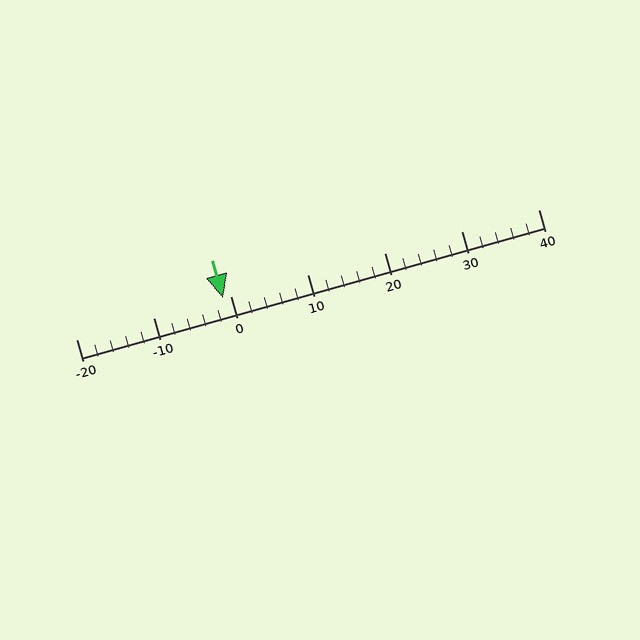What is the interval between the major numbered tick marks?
The major tick marks are spaced 10 units apart.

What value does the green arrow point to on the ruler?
The green arrow points to approximately -1.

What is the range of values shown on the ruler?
The ruler shows values from -20 to 40.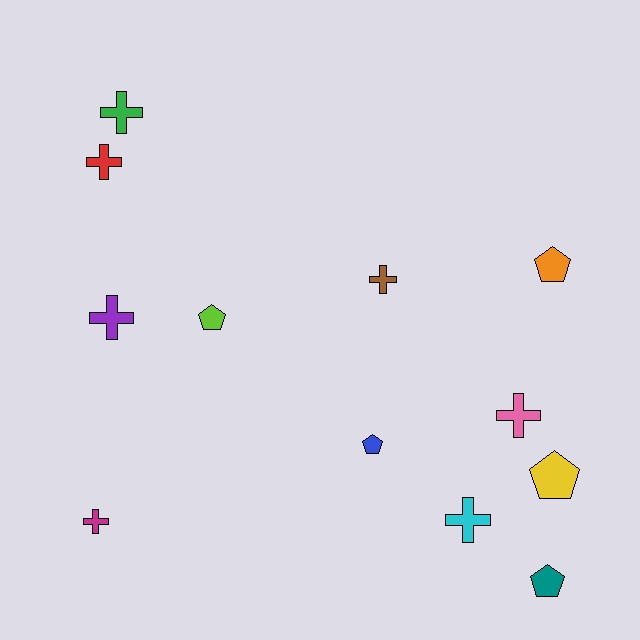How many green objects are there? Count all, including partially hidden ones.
There is 1 green object.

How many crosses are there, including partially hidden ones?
There are 7 crosses.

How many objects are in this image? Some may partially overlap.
There are 12 objects.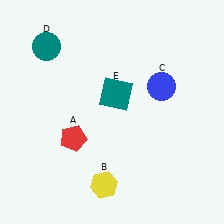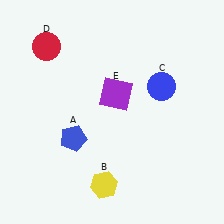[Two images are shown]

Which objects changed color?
A changed from red to blue. D changed from teal to red. E changed from teal to purple.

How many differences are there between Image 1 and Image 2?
There are 3 differences between the two images.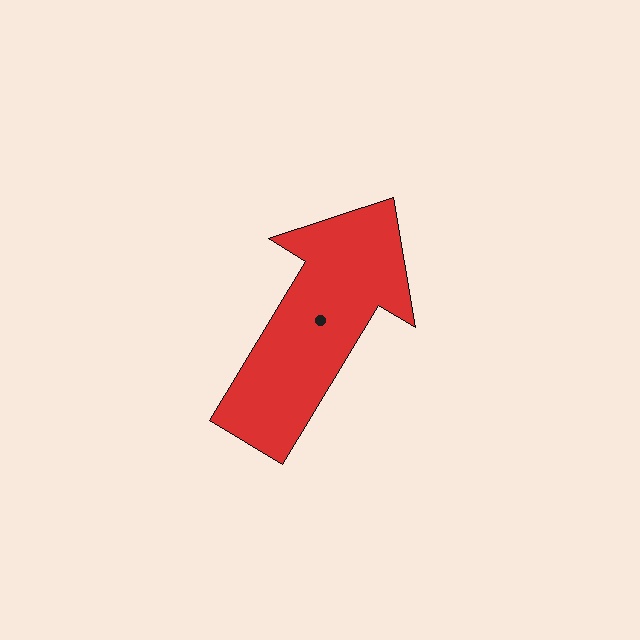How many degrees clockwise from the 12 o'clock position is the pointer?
Approximately 31 degrees.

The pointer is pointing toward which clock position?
Roughly 1 o'clock.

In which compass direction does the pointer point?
Northeast.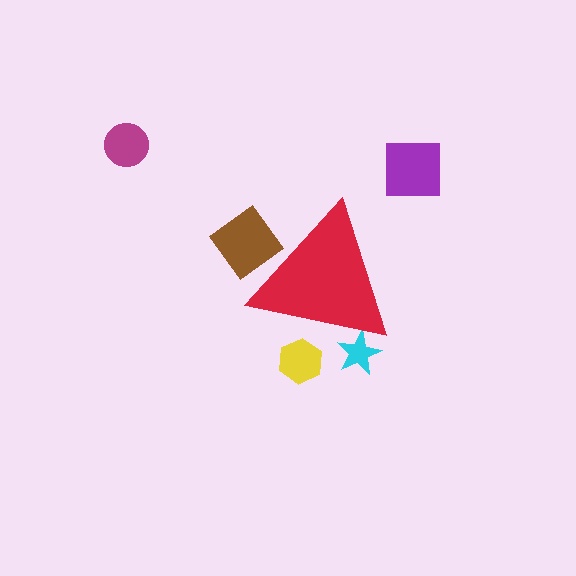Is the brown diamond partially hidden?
Yes, the brown diamond is partially hidden behind the red triangle.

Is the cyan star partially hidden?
Yes, the cyan star is partially hidden behind the red triangle.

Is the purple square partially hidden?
No, the purple square is fully visible.